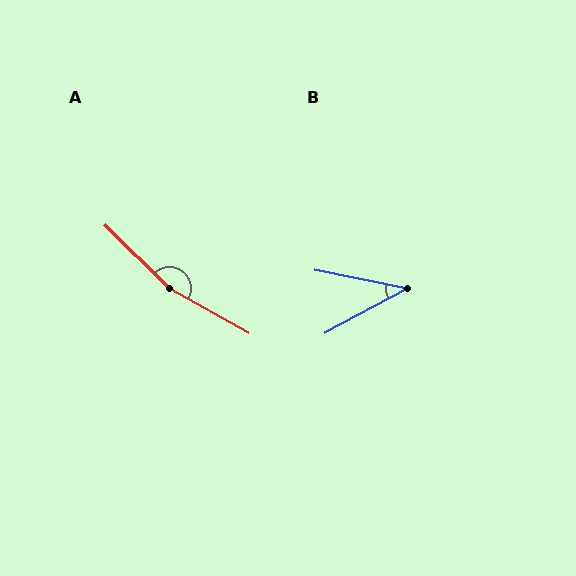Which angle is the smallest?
B, at approximately 39 degrees.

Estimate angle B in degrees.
Approximately 39 degrees.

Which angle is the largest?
A, at approximately 165 degrees.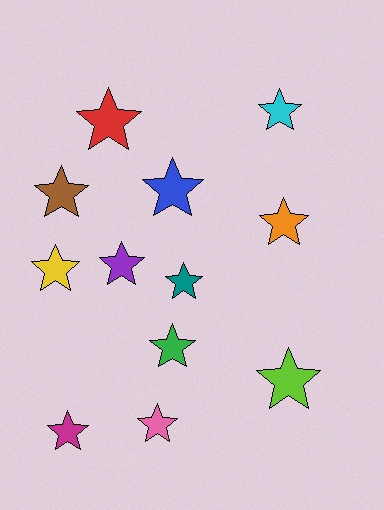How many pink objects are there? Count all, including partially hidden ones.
There is 1 pink object.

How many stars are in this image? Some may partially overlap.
There are 12 stars.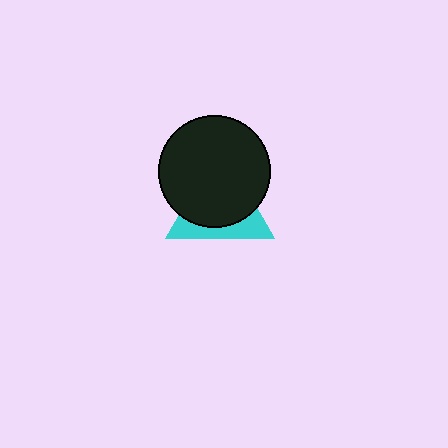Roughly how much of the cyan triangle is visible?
A small part of it is visible (roughly 33%).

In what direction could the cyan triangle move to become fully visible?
The cyan triangle could move down. That would shift it out from behind the black circle entirely.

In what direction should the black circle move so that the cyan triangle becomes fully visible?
The black circle should move up. That is the shortest direction to clear the overlap and leave the cyan triangle fully visible.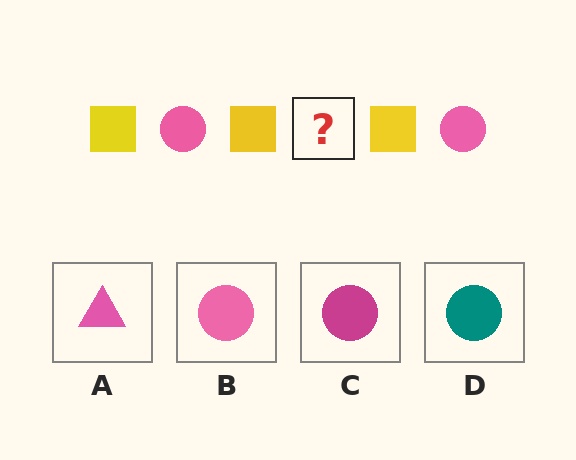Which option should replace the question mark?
Option B.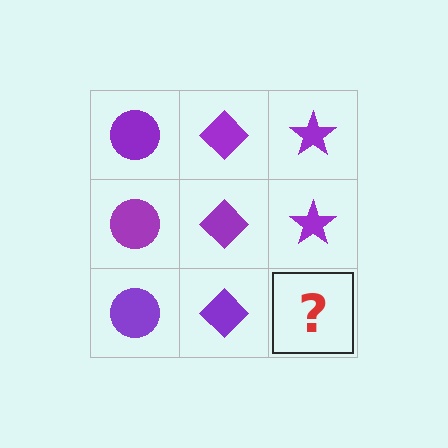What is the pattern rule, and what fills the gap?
The rule is that each column has a consistent shape. The gap should be filled with a purple star.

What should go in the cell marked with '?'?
The missing cell should contain a purple star.